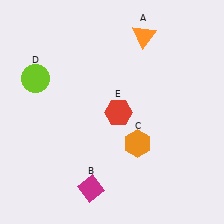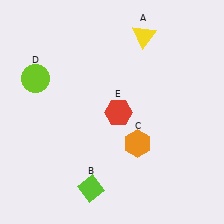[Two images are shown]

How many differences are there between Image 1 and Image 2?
There are 2 differences between the two images.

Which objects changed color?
A changed from orange to yellow. B changed from magenta to lime.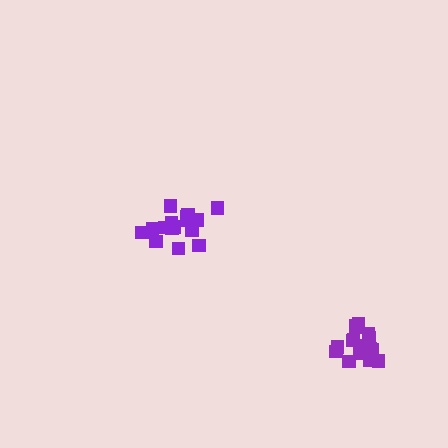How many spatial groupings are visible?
There are 2 spatial groupings.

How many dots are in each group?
Group 1: 18 dots, Group 2: 18 dots (36 total).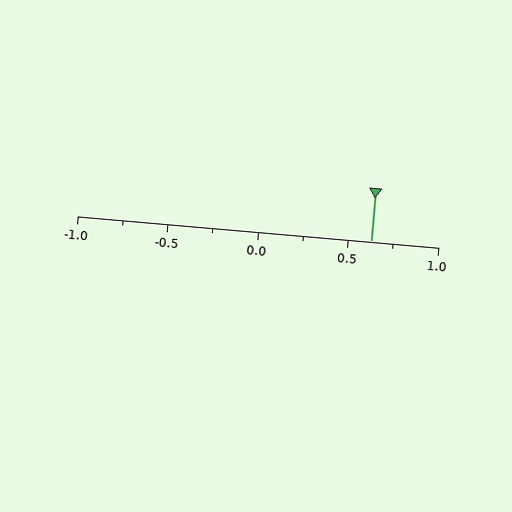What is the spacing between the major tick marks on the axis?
The major ticks are spaced 0.5 apart.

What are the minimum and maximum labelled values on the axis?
The axis runs from -1.0 to 1.0.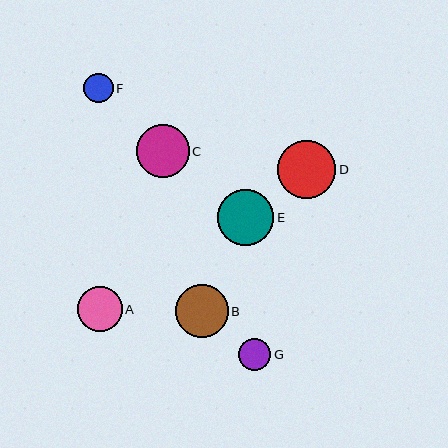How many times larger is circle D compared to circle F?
Circle D is approximately 2.0 times the size of circle F.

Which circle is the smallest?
Circle F is the smallest with a size of approximately 29 pixels.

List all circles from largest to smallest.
From largest to smallest: D, E, B, C, A, G, F.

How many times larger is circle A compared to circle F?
Circle A is approximately 1.5 times the size of circle F.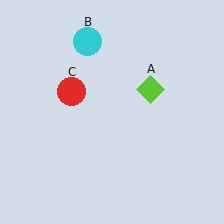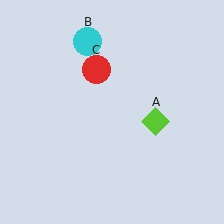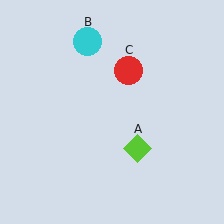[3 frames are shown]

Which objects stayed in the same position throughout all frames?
Cyan circle (object B) remained stationary.